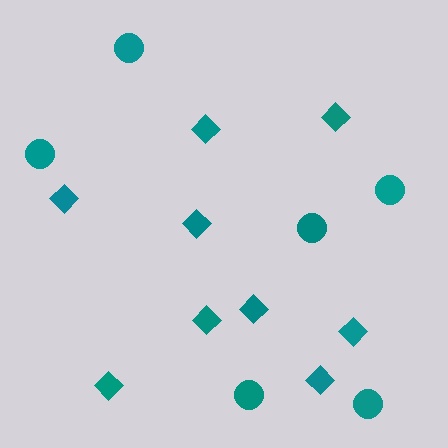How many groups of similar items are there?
There are 2 groups: one group of diamonds (9) and one group of circles (6).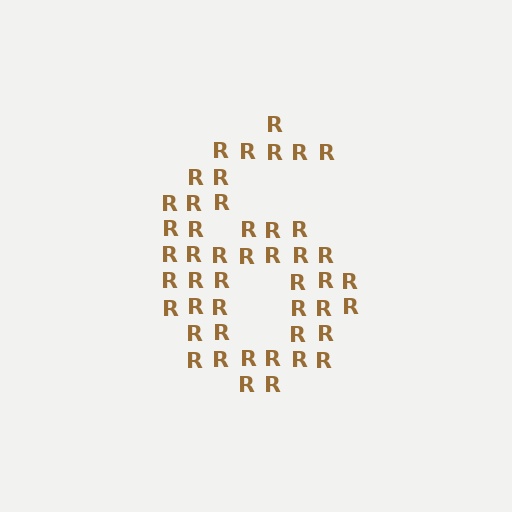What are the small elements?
The small elements are letter R's.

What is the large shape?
The large shape is the digit 6.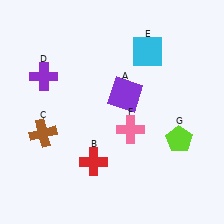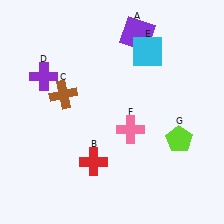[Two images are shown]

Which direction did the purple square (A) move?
The purple square (A) moved up.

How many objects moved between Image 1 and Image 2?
2 objects moved between the two images.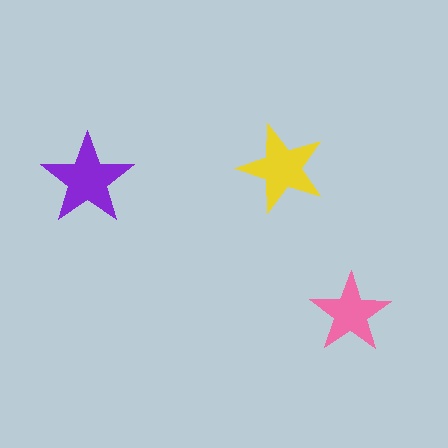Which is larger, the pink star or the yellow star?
The yellow one.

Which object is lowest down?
The pink star is bottommost.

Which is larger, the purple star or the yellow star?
The purple one.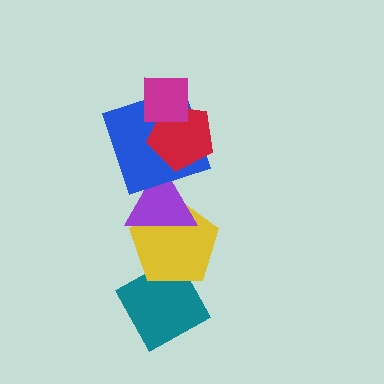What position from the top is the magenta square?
The magenta square is 1st from the top.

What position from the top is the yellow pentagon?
The yellow pentagon is 5th from the top.